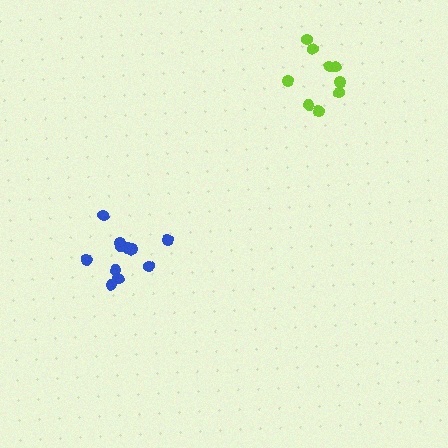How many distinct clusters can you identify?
There are 2 distinct clusters.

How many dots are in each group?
Group 1: 11 dots, Group 2: 9 dots (20 total).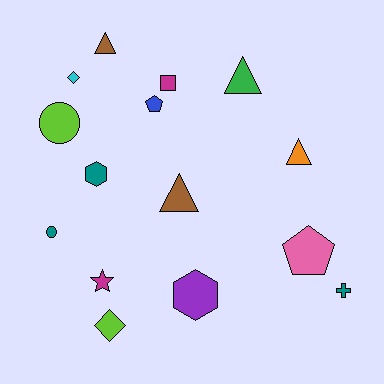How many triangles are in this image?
There are 4 triangles.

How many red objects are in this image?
There are no red objects.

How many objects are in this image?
There are 15 objects.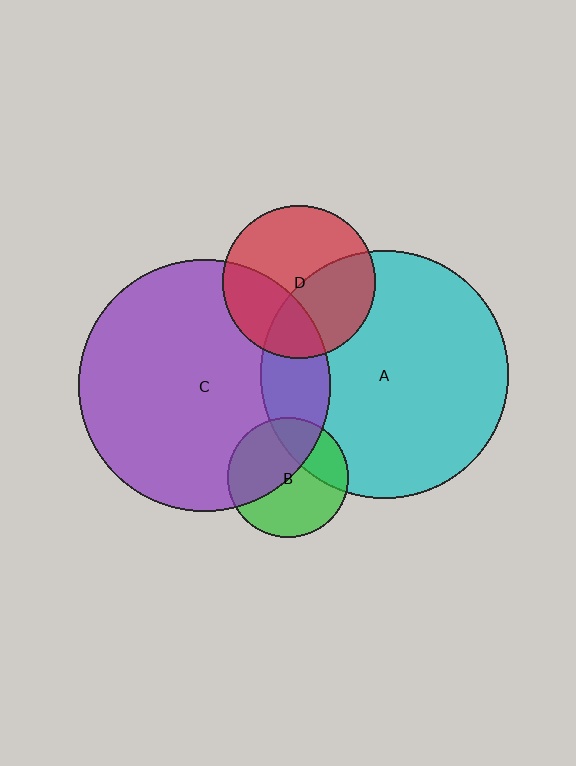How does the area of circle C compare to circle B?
Approximately 4.4 times.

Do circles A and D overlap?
Yes.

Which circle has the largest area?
Circle C (purple).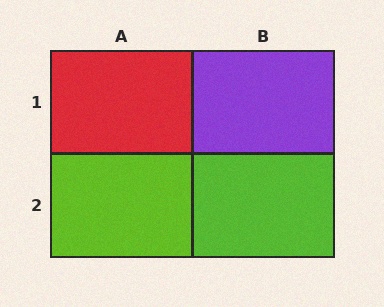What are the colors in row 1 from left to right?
Red, purple.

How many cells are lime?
2 cells are lime.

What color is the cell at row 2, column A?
Lime.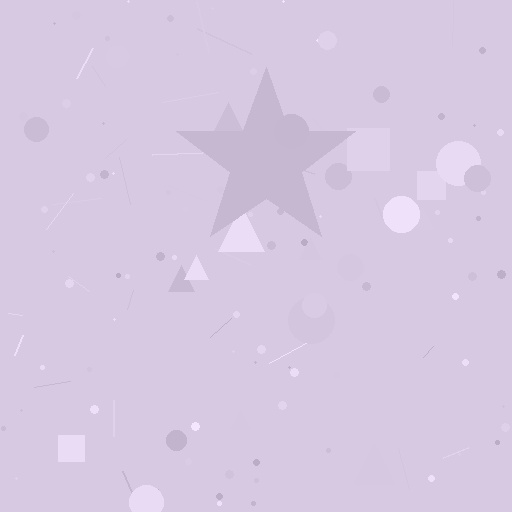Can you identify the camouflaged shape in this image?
The camouflaged shape is a star.